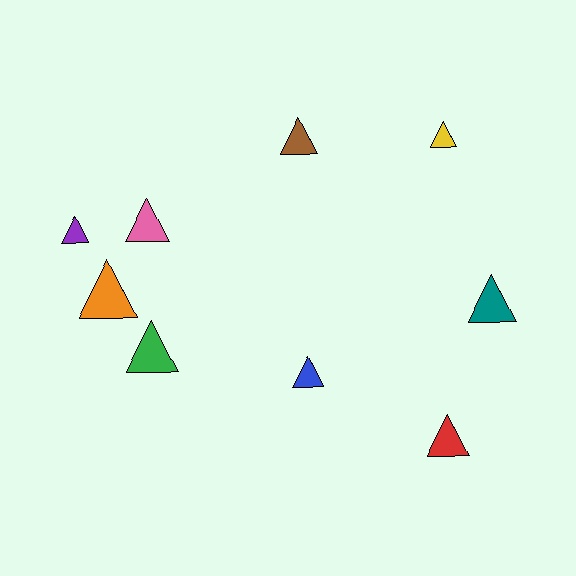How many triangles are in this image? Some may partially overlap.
There are 9 triangles.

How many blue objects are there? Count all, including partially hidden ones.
There is 1 blue object.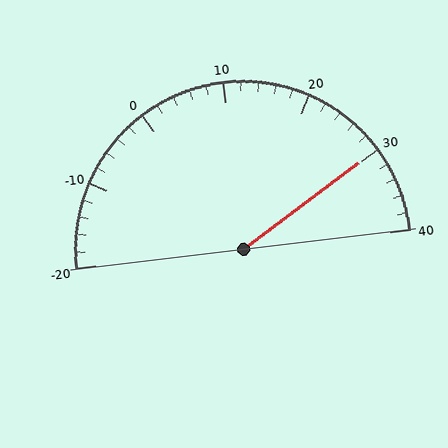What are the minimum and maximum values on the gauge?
The gauge ranges from -20 to 40.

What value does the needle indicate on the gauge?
The needle indicates approximately 30.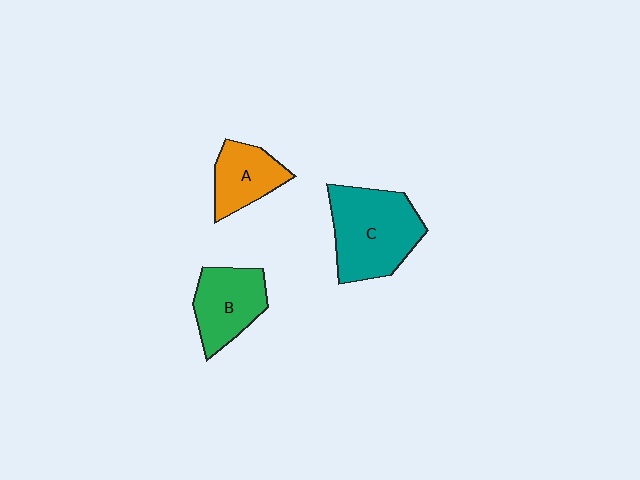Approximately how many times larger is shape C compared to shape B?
Approximately 1.5 times.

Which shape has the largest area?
Shape C (teal).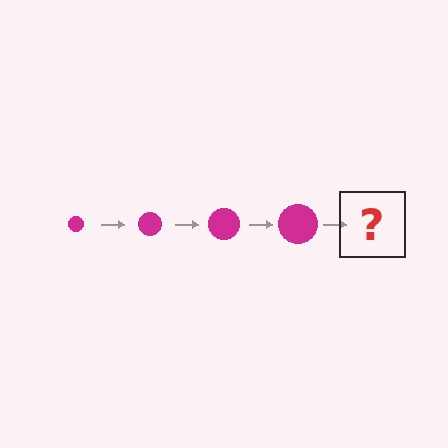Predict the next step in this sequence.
The next step is a magenta circle, larger than the previous one.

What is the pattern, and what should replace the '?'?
The pattern is that the circle gets progressively larger each step. The '?' should be a magenta circle, larger than the previous one.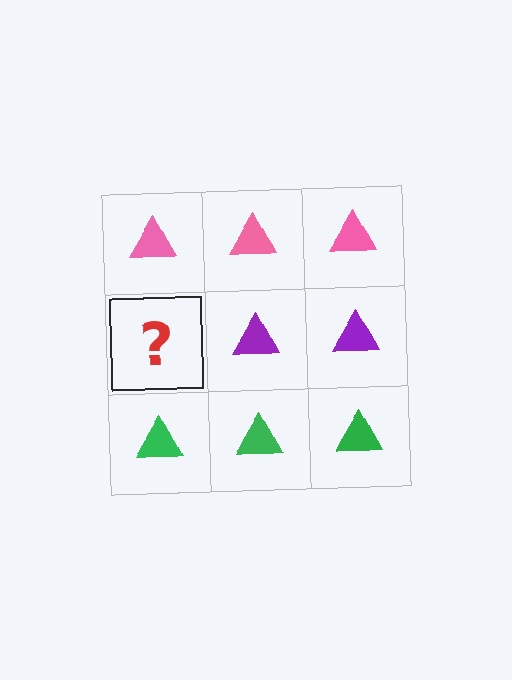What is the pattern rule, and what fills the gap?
The rule is that each row has a consistent color. The gap should be filled with a purple triangle.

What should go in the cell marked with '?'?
The missing cell should contain a purple triangle.